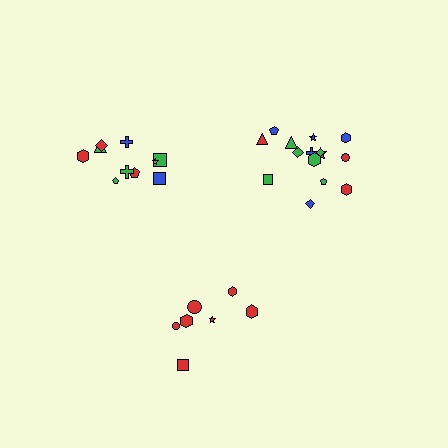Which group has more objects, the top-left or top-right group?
The top-right group.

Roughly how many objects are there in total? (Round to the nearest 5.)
Roughly 30 objects in total.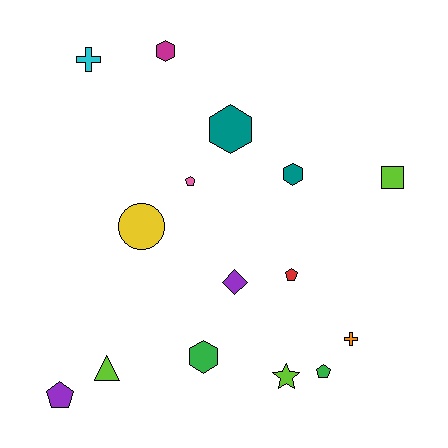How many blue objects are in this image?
There are no blue objects.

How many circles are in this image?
There is 1 circle.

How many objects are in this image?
There are 15 objects.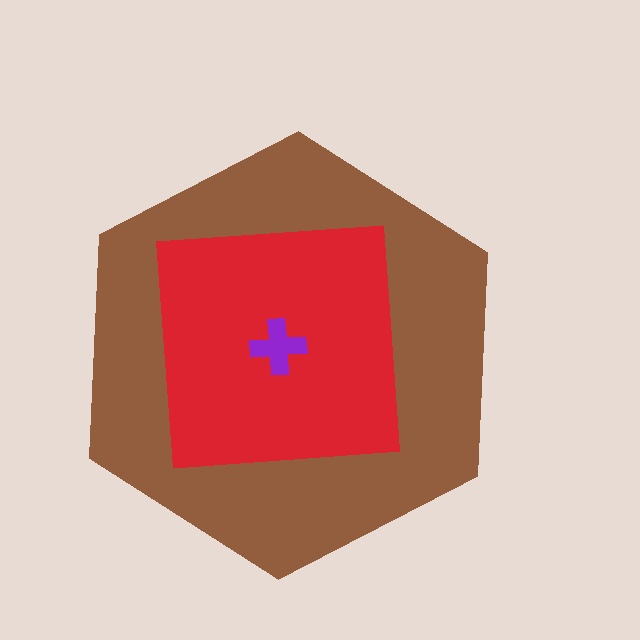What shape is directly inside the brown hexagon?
The red square.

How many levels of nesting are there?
3.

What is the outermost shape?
The brown hexagon.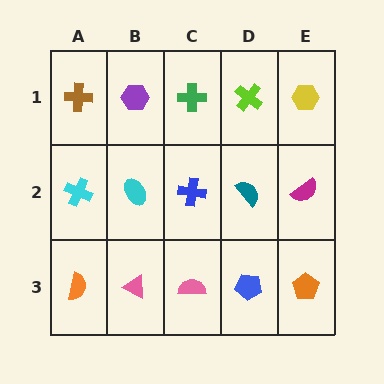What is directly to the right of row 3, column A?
A pink triangle.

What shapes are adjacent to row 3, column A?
A cyan cross (row 2, column A), a pink triangle (row 3, column B).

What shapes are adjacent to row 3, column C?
A blue cross (row 2, column C), a pink triangle (row 3, column B), a blue pentagon (row 3, column D).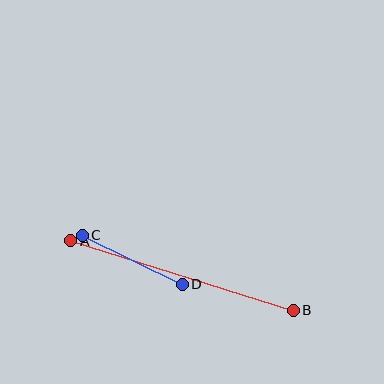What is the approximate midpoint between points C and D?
The midpoint is at approximately (132, 260) pixels.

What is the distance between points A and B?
The distance is approximately 233 pixels.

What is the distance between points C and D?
The distance is approximately 111 pixels.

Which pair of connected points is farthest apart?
Points A and B are farthest apart.